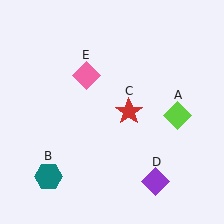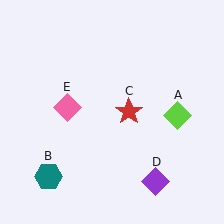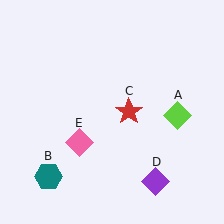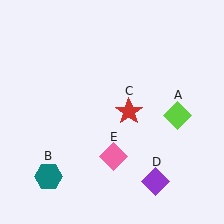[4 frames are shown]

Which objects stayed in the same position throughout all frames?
Lime diamond (object A) and teal hexagon (object B) and red star (object C) and purple diamond (object D) remained stationary.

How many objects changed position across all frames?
1 object changed position: pink diamond (object E).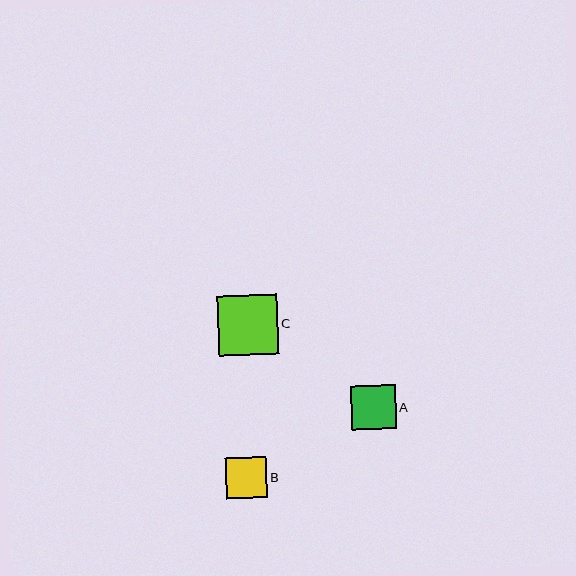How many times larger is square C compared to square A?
Square C is approximately 1.4 times the size of square A.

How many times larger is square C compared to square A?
Square C is approximately 1.4 times the size of square A.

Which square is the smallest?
Square B is the smallest with a size of approximately 41 pixels.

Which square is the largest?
Square C is the largest with a size of approximately 60 pixels.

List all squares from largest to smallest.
From largest to smallest: C, A, B.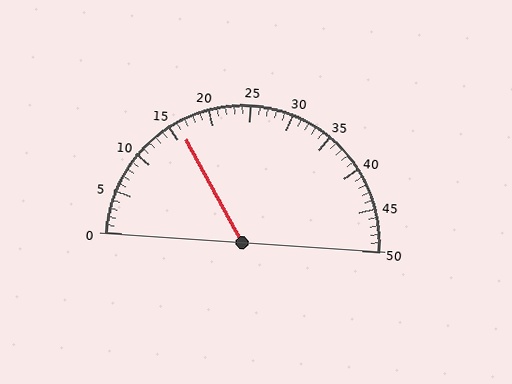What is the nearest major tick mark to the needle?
The nearest major tick mark is 15.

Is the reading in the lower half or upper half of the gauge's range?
The reading is in the lower half of the range (0 to 50).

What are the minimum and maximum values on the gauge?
The gauge ranges from 0 to 50.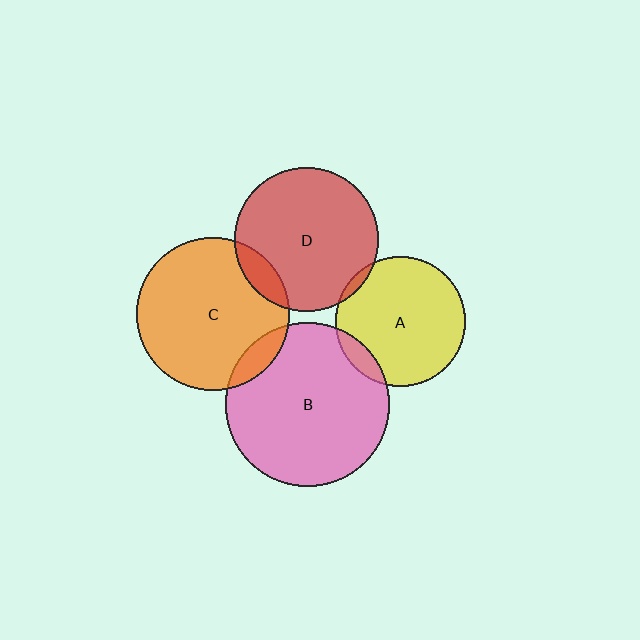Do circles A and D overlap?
Yes.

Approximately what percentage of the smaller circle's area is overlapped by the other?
Approximately 5%.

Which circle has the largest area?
Circle B (pink).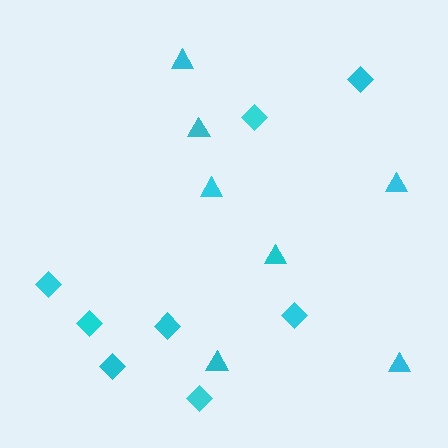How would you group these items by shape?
There are 2 groups: one group of triangles (7) and one group of diamonds (8).